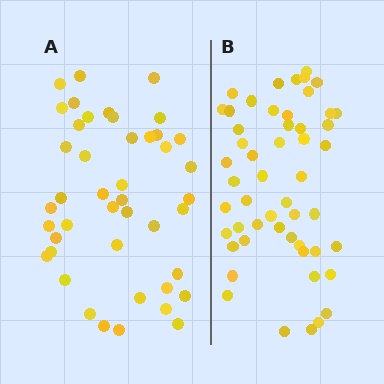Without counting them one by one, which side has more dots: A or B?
Region B (the right region) has more dots.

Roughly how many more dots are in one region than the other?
Region B has roughly 8 or so more dots than region A.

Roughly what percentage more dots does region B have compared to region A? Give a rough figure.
About 20% more.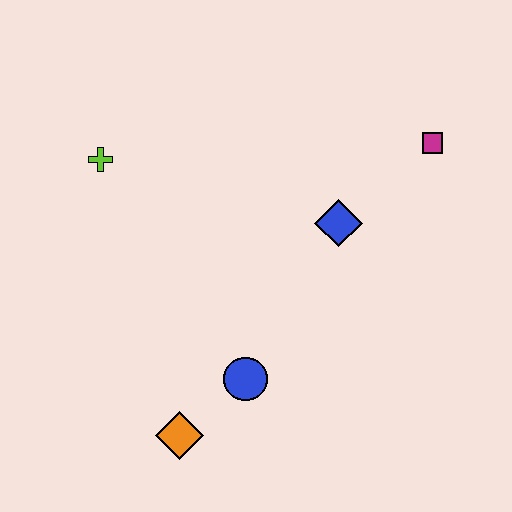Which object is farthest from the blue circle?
The magenta square is farthest from the blue circle.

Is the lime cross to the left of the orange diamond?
Yes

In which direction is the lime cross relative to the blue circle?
The lime cross is above the blue circle.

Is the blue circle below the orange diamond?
No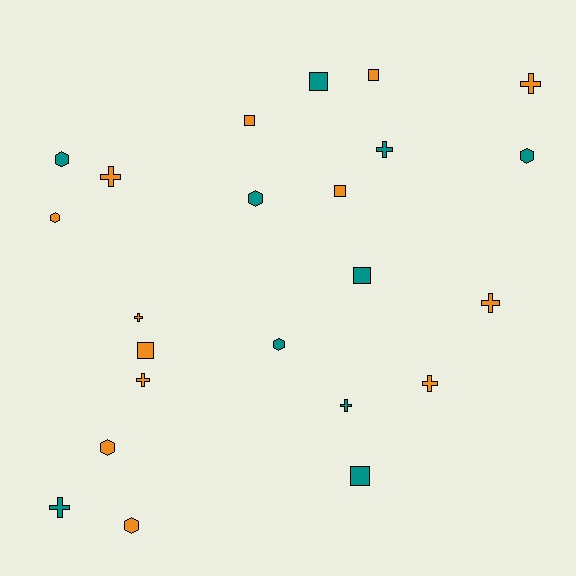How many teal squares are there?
There are 3 teal squares.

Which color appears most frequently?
Orange, with 13 objects.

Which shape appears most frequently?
Cross, with 9 objects.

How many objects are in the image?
There are 23 objects.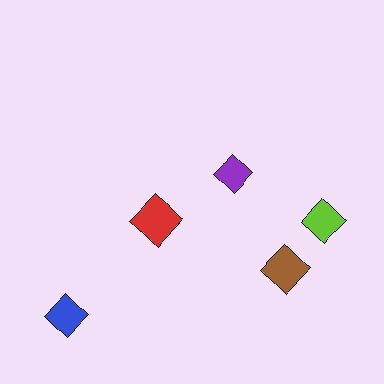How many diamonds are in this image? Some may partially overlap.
There are 5 diamonds.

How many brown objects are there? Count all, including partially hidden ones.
There is 1 brown object.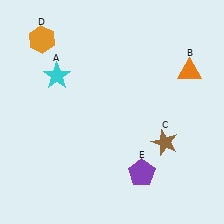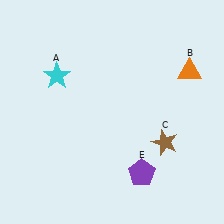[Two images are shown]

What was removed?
The orange hexagon (D) was removed in Image 2.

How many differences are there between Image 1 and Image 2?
There is 1 difference between the two images.